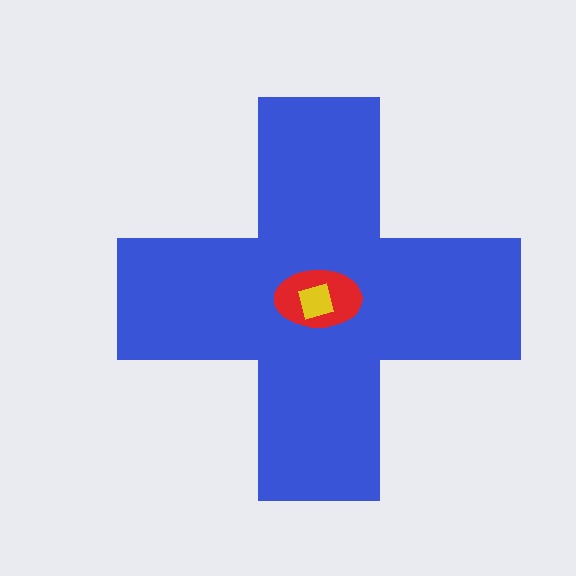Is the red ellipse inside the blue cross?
Yes.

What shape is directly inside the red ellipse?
The yellow square.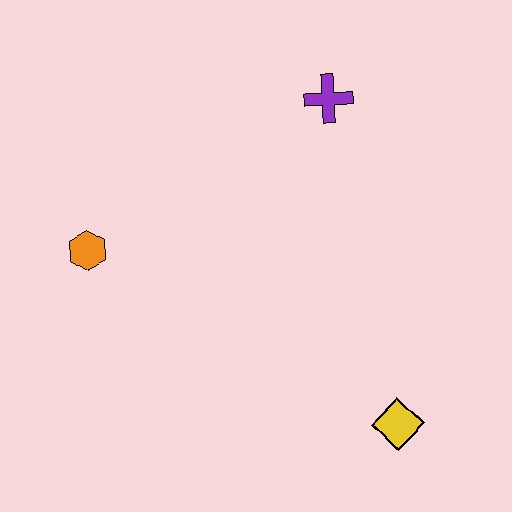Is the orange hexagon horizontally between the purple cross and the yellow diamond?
No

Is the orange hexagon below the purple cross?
Yes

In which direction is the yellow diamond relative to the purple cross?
The yellow diamond is below the purple cross.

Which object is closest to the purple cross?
The orange hexagon is closest to the purple cross.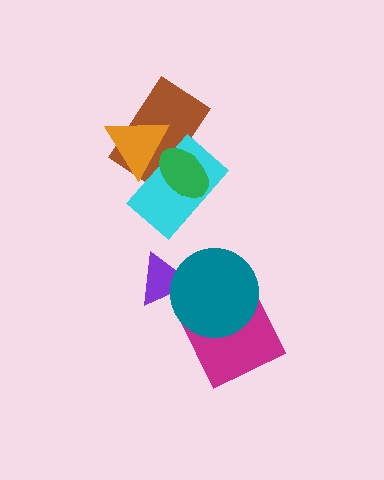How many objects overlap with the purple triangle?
1 object overlaps with the purple triangle.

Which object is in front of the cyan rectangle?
The green ellipse is in front of the cyan rectangle.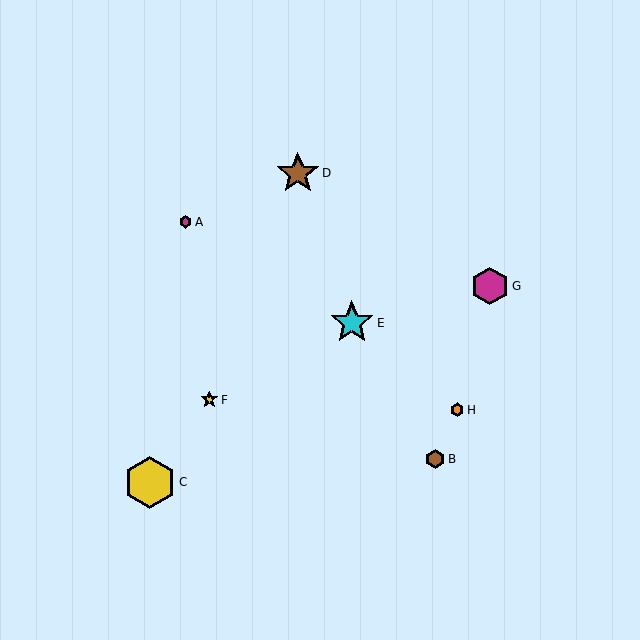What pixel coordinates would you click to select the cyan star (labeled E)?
Click at (352, 323) to select the cyan star E.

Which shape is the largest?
The yellow hexagon (labeled C) is the largest.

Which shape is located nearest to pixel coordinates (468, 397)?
The orange hexagon (labeled H) at (457, 410) is nearest to that location.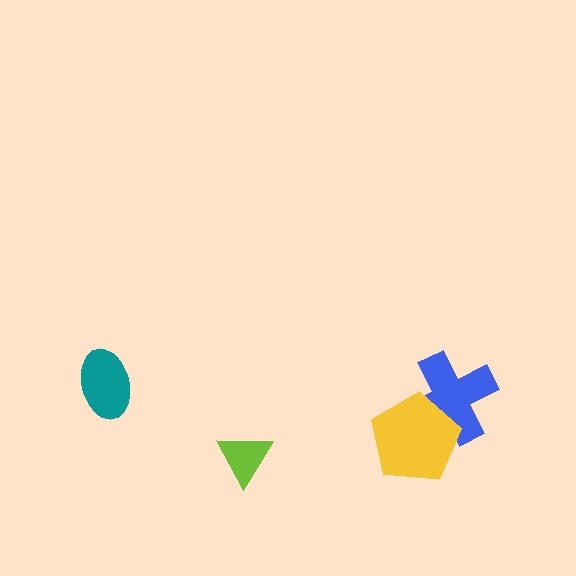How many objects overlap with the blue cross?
1 object overlaps with the blue cross.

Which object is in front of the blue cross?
The yellow pentagon is in front of the blue cross.